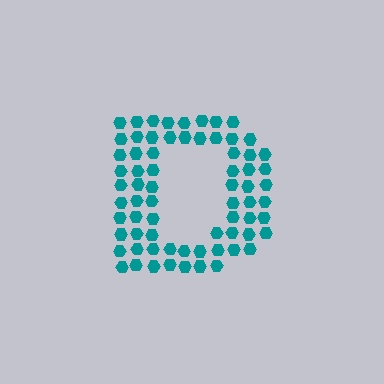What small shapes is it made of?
It is made of small hexagons.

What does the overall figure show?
The overall figure shows the letter D.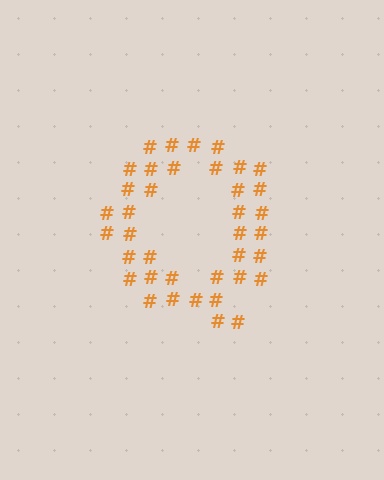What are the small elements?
The small elements are hash symbols.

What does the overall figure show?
The overall figure shows the letter Q.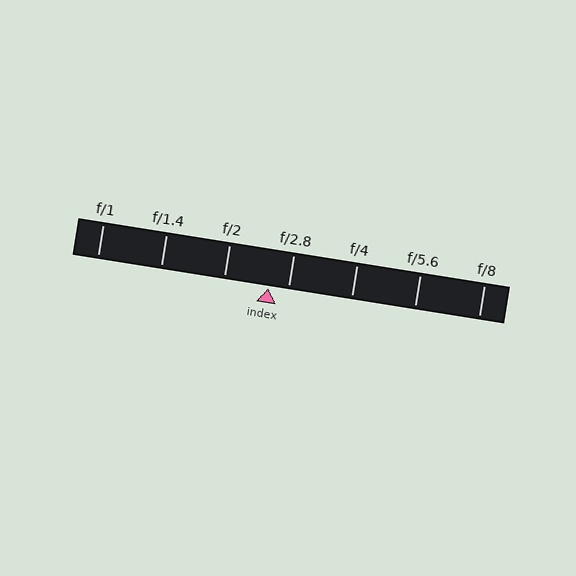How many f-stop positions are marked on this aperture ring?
There are 7 f-stop positions marked.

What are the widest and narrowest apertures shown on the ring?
The widest aperture shown is f/1 and the narrowest is f/8.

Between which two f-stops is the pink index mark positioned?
The index mark is between f/2 and f/2.8.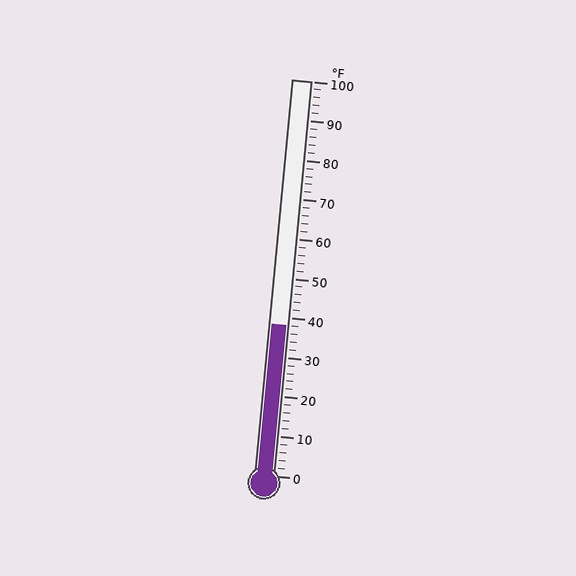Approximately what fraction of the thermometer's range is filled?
The thermometer is filled to approximately 40% of its range.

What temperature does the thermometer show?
The thermometer shows approximately 38°F.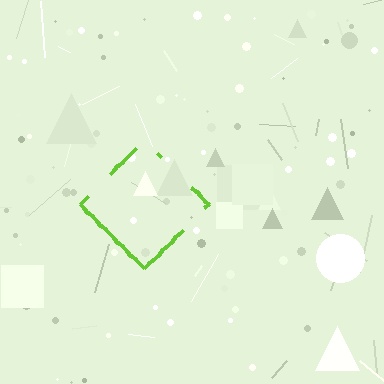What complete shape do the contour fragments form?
The contour fragments form a diamond.